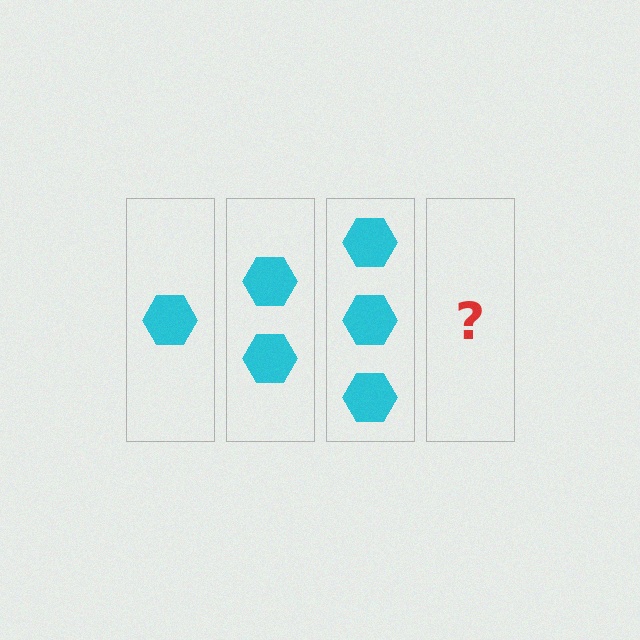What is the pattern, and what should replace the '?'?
The pattern is that each step adds one more hexagon. The '?' should be 4 hexagons.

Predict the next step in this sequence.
The next step is 4 hexagons.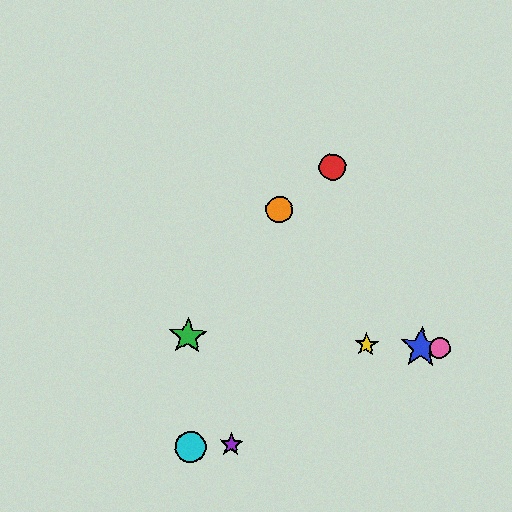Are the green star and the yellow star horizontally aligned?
Yes, both are at y≈336.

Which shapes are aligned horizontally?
The blue star, the green star, the yellow star, the pink circle are aligned horizontally.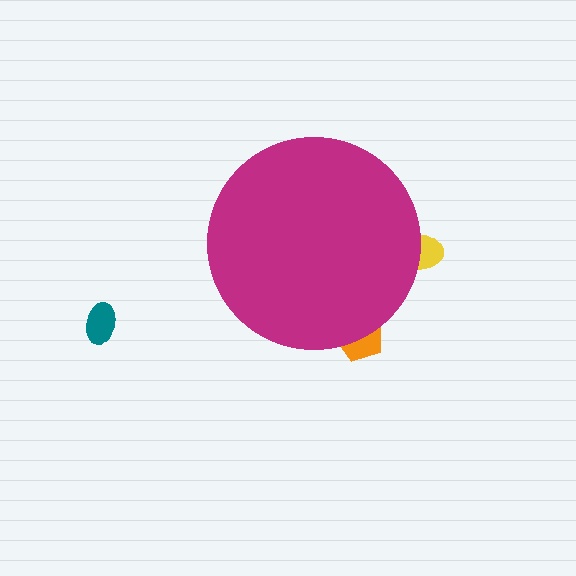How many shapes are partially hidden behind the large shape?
2 shapes are partially hidden.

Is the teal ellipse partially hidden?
No, the teal ellipse is fully visible.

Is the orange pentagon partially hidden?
Yes, the orange pentagon is partially hidden behind the magenta circle.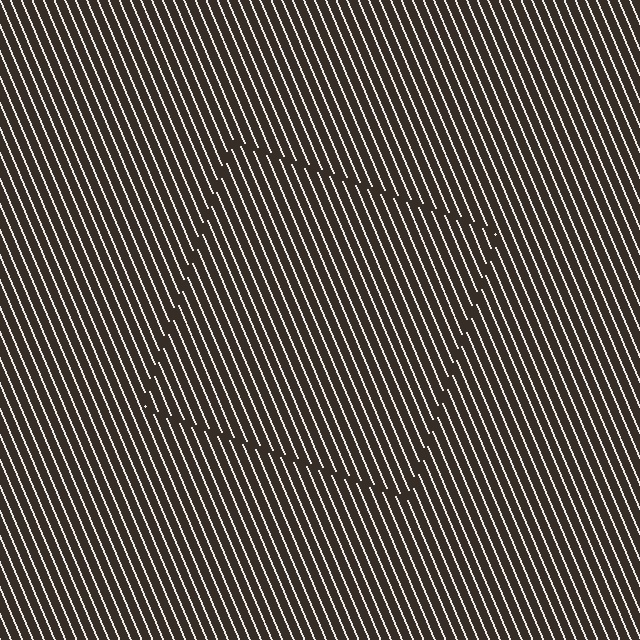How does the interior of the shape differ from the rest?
The interior of the shape contains the same grating, shifted by half a period — the contour is defined by the phase discontinuity where line-ends from the inner and outer gratings abut.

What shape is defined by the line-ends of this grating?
An illusory square. The interior of the shape contains the same grating, shifted by half a period — the contour is defined by the phase discontinuity where line-ends from the inner and outer gratings abut.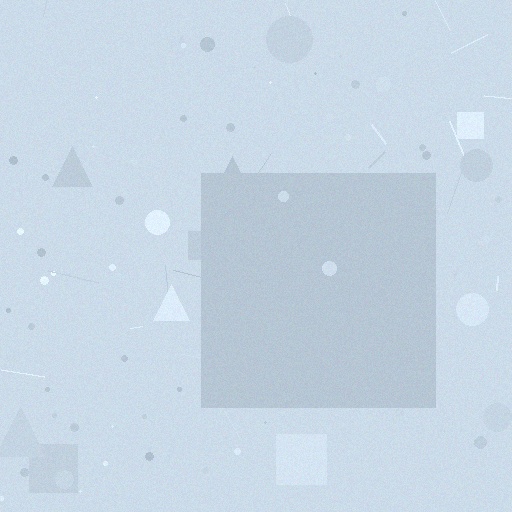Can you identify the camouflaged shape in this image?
The camouflaged shape is a square.